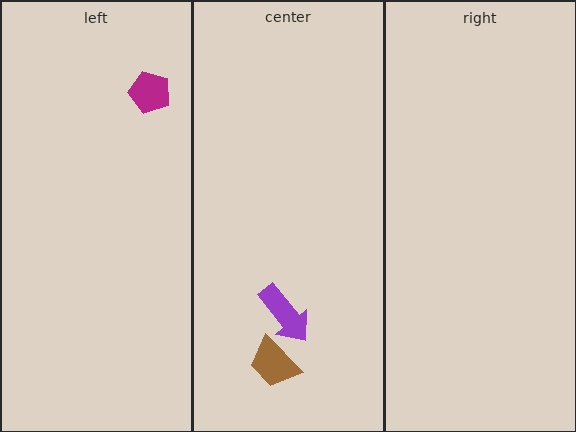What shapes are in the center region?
The brown trapezoid, the purple arrow.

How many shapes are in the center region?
2.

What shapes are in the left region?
The magenta pentagon.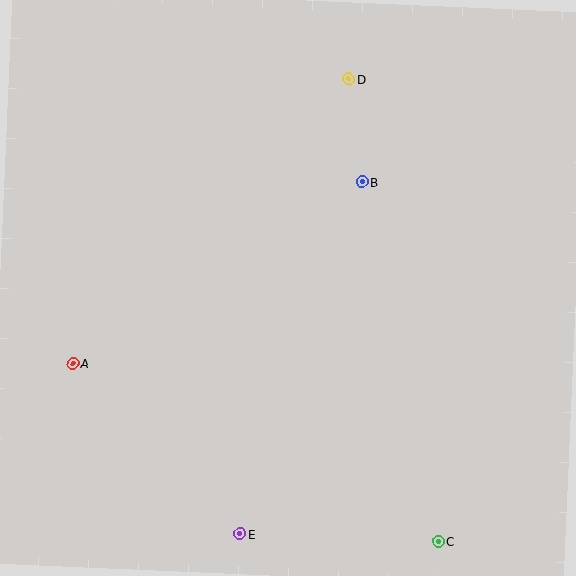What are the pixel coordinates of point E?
Point E is at (240, 534).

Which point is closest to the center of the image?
Point B at (362, 182) is closest to the center.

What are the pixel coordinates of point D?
Point D is at (349, 79).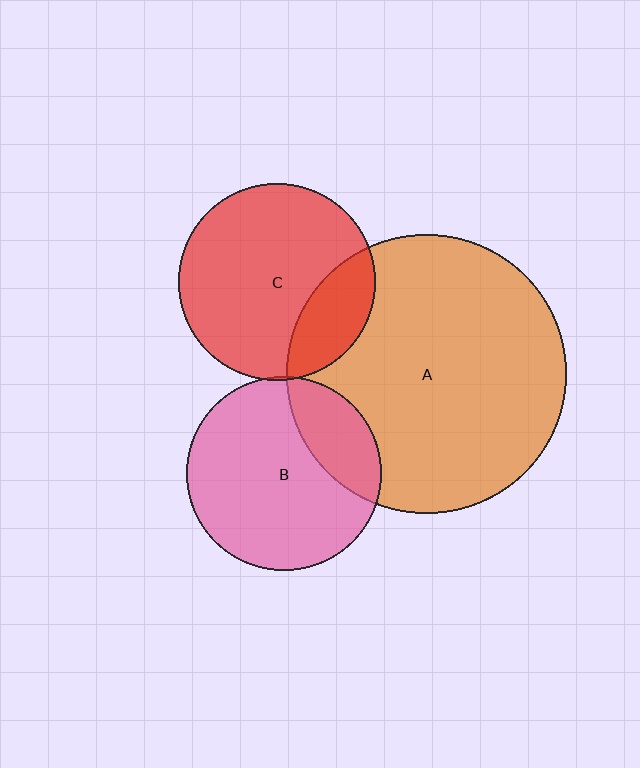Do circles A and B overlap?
Yes.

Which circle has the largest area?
Circle A (orange).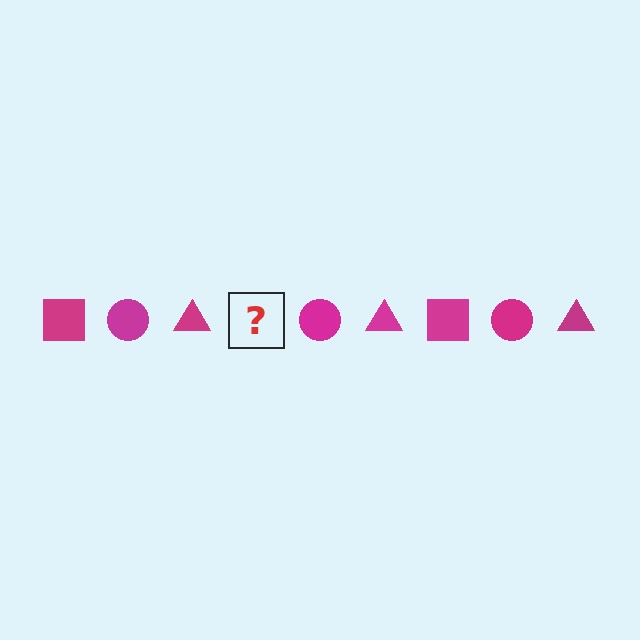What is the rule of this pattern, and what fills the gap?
The rule is that the pattern cycles through square, circle, triangle shapes in magenta. The gap should be filled with a magenta square.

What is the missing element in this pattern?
The missing element is a magenta square.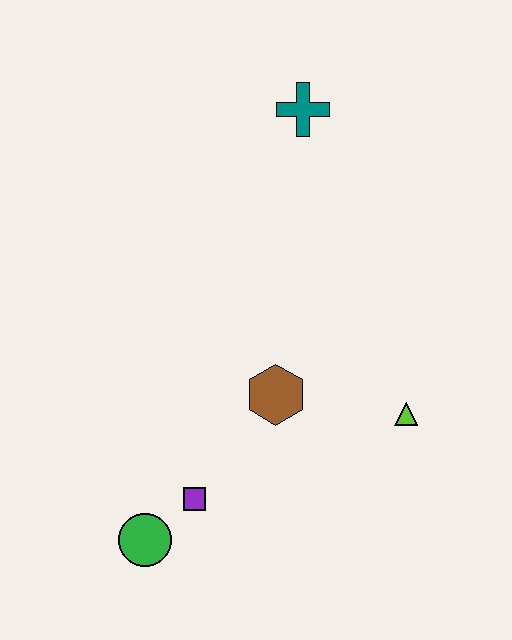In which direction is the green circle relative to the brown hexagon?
The green circle is below the brown hexagon.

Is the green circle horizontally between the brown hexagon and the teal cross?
No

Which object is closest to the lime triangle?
The brown hexagon is closest to the lime triangle.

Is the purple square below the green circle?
No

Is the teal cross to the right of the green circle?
Yes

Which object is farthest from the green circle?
The teal cross is farthest from the green circle.